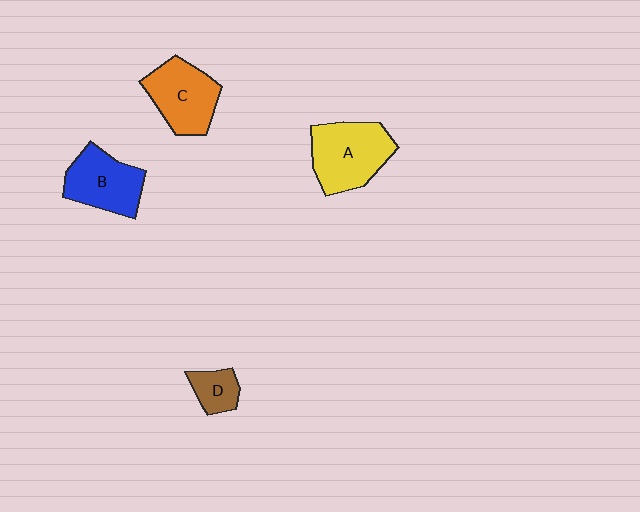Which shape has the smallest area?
Shape D (brown).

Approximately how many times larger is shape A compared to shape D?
Approximately 2.6 times.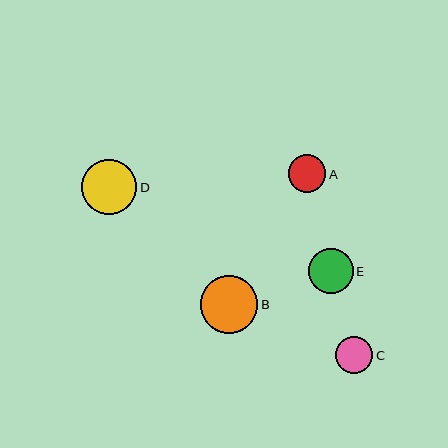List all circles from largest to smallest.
From largest to smallest: B, D, E, A, C.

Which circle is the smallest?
Circle C is the smallest with a size of approximately 37 pixels.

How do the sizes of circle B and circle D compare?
Circle B and circle D are approximately the same size.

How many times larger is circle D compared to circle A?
Circle D is approximately 1.5 times the size of circle A.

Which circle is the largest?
Circle B is the largest with a size of approximately 58 pixels.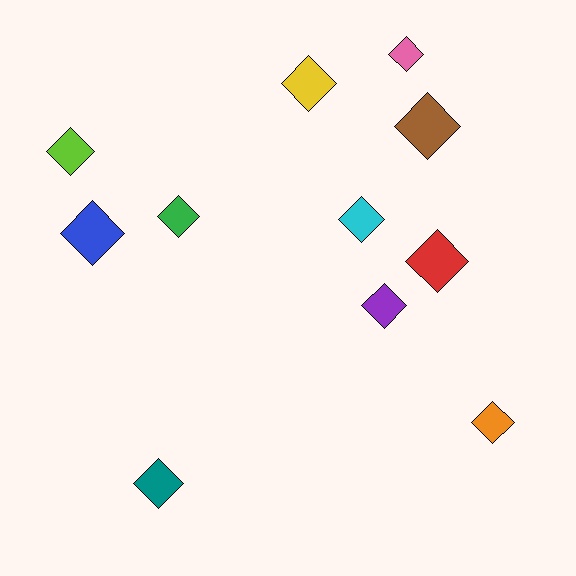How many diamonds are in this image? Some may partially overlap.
There are 11 diamonds.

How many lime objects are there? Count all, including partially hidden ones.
There is 1 lime object.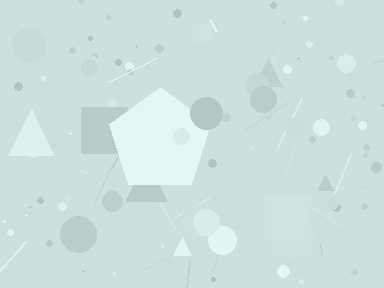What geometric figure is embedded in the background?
A pentagon is embedded in the background.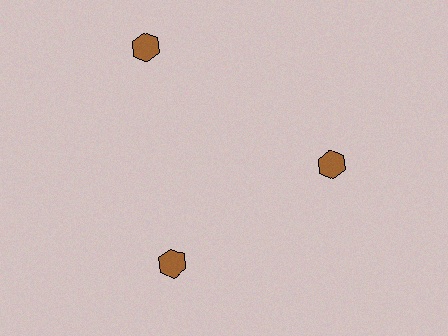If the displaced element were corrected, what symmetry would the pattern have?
It would have 3-fold rotational symmetry — the pattern would map onto itself every 120 degrees.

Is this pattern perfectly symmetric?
No. The 3 brown hexagons are arranged in a ring, but one element near the 11 o'clock position is pushed outward from the center, breaking the 3-fold rotational symmetry.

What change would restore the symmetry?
The symmetry would be restored by moving it inward, back onto the ring so that all 3 hexagons sit at equal angles and equal distance from the center.